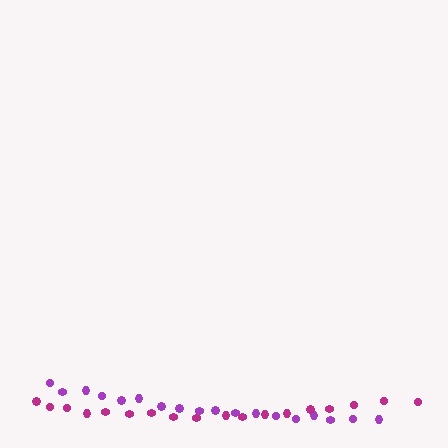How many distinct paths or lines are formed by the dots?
There are 2 distinct paths.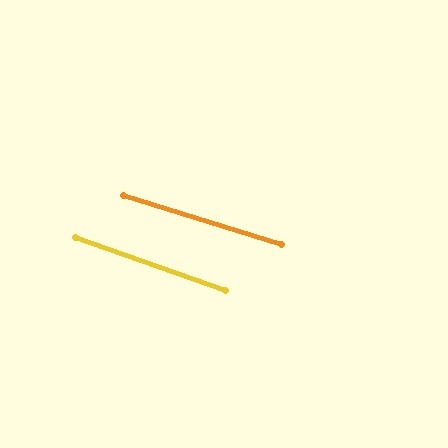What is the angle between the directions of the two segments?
Approximately 2 degrees.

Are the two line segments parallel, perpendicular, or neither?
Parallel — their directions differ by only 1.8°.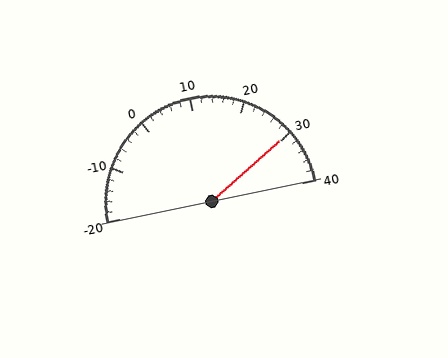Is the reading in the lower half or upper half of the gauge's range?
The reading is in the upper half of the range (-20 to 40).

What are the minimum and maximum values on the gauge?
The gauge ranges from -20 to 40.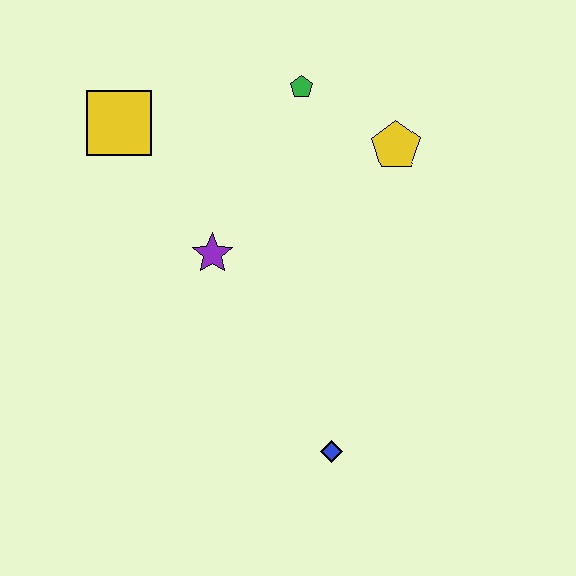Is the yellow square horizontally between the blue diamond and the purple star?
No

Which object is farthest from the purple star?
The blue diamond is farthest from the purple star.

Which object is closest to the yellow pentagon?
The green pentagon is closest to the yellow pentagon.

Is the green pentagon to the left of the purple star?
No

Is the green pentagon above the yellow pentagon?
Yes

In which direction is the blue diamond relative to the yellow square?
The blue diamond is below the yellow square.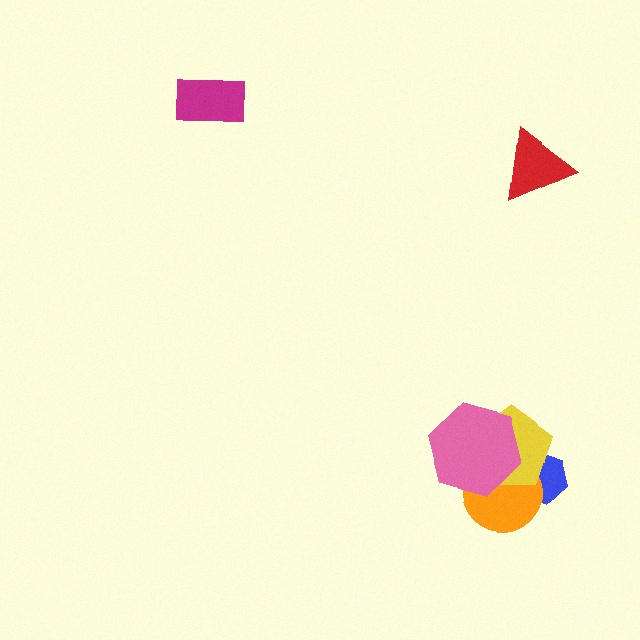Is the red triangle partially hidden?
No, no other shape covers it.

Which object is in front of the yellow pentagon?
The pink hexagon is in front of the yellow pentagon.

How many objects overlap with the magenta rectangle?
0 objects overlap with the magenta rectangle.